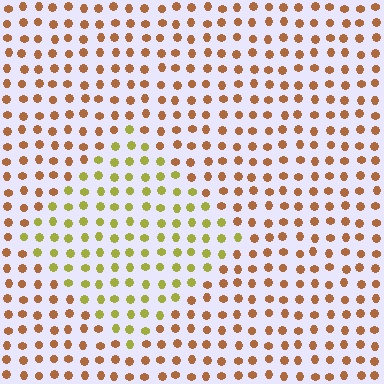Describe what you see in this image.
The image is filled with small brown elements in a uniform arrangement. A diamond-shaped region is visible where the elements are tinted to a slightly different hue, forming a subtle color boundary.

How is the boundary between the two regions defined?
The boundary is defined purely by a slight shift in hue (about 44 degrees). Spacing, size, and orientation are identical on both sides.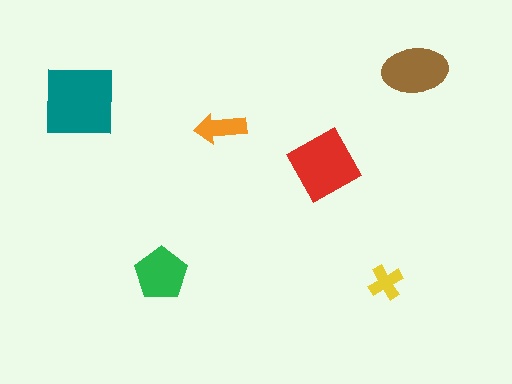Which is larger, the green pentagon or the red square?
The red square.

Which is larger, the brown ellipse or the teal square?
The teal square.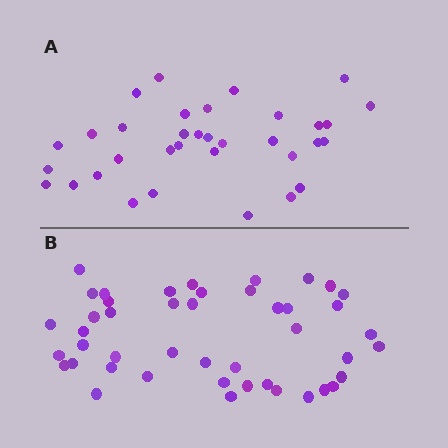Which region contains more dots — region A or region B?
Region B (the bottom region) has more dots.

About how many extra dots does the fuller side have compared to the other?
Region B has roughly 12 or so more dots than region A.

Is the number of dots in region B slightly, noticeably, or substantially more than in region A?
Region B has noticeably more, but not dramatically so. The ratio is roughly 1.3 to 1.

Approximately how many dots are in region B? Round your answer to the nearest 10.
About 40 dots. (The exact count is 45, which rounds to 40.)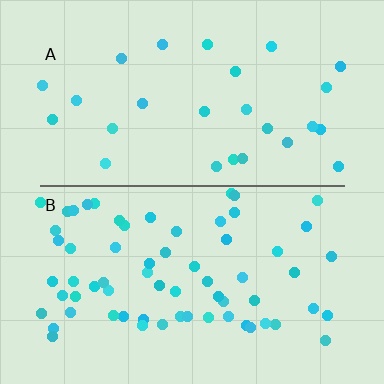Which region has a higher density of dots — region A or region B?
B (the bottom).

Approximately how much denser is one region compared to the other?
Approximately 2.4× — region B over region A.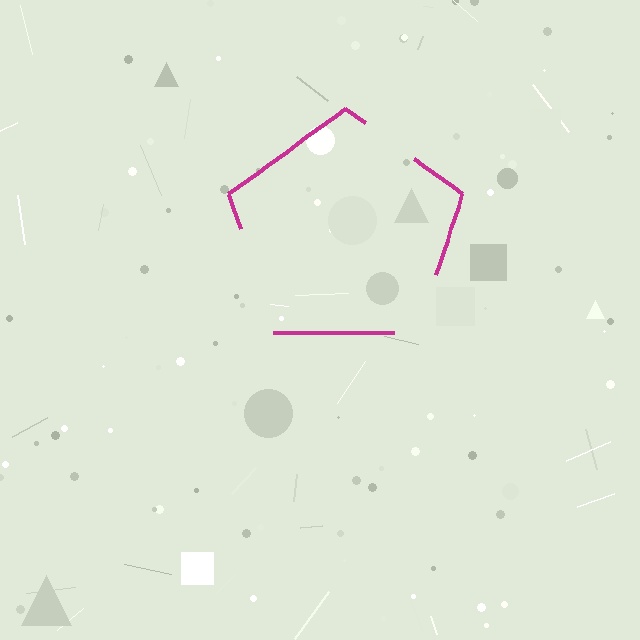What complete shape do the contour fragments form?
The contour fragments form a pentagon.